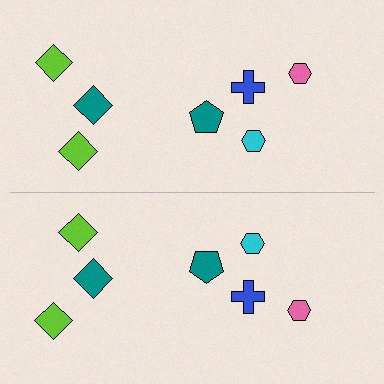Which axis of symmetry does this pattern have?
The pattern has a horizontal axis of symmetry running through the center of the image.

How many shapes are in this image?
There are 14 shapes in this image.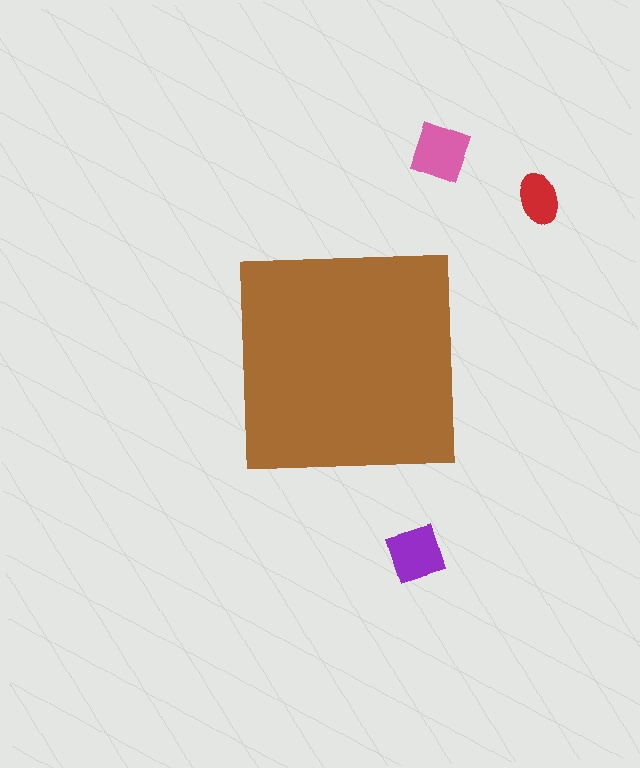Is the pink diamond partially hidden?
No, the pink diamond is fully visible.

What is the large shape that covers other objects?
A brown square.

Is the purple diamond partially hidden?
No, the purple diamond is fully visible.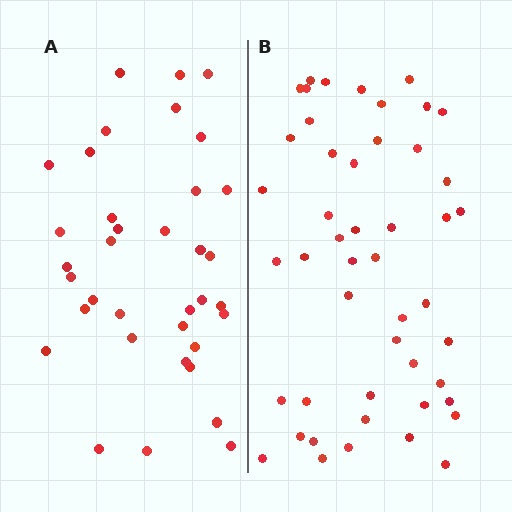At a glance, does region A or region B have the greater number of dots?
Region B (the right region) has more dots.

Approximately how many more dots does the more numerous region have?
Region B has roughly 12 or so more dots than region A.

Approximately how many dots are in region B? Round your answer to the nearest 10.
About 50 dots. (The exact count is 48, which rounds to 50.)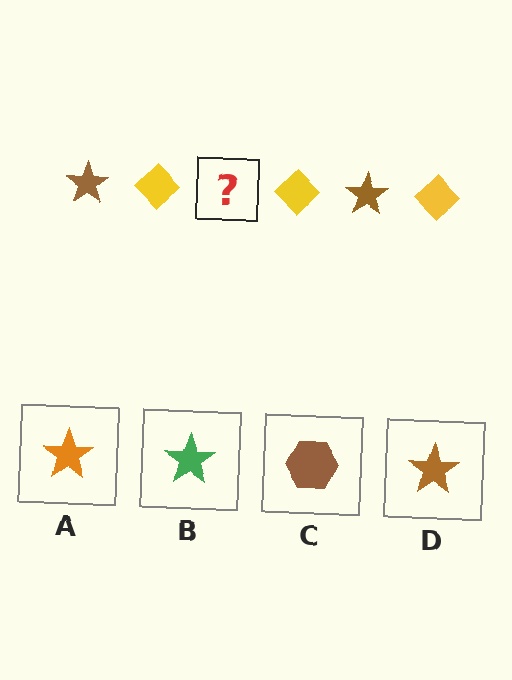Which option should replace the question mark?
Option D.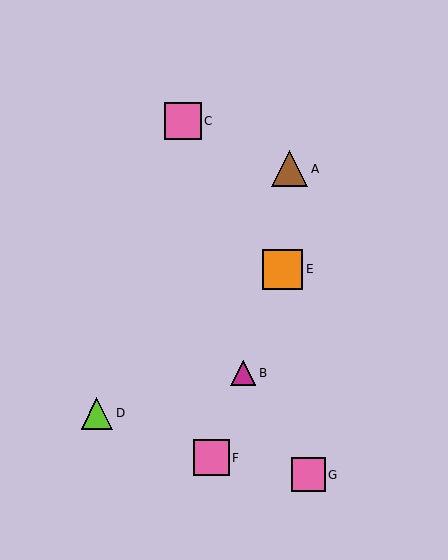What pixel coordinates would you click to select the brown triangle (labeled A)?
Click at (289, 169) to select the brown triangle A.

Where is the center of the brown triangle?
The center of the brown triangle is at (289, 169).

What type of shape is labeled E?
Shape E is an orange square.